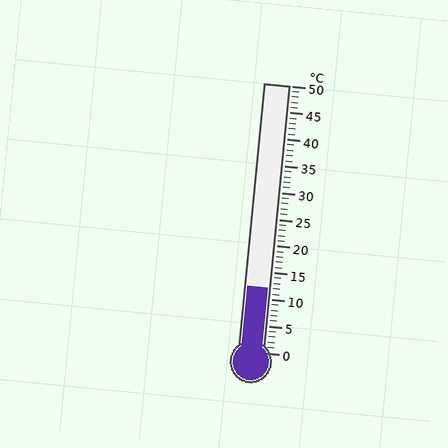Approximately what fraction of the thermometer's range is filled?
The thermometer is filled to approximately 25% of its range.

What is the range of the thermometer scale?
The thermometer scale ranges from 0°C to 50°C.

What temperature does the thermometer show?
The thermometer shows approximately 12°C.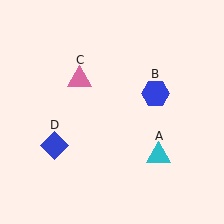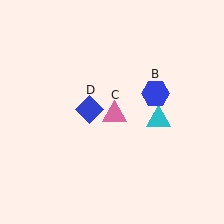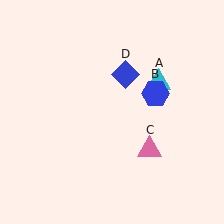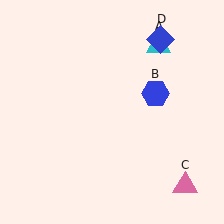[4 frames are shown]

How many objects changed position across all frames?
3 objects changed position: cyan triangle (object A), pink triangle (object C), blue diamond (object D).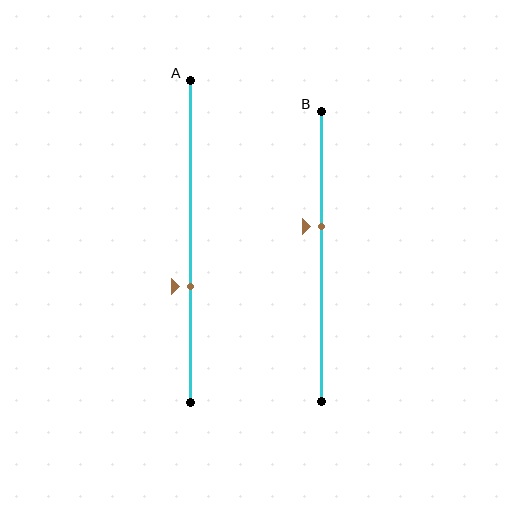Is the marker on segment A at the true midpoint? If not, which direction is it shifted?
No, the marker on segment A is shifted downward by about 14% of the segment length.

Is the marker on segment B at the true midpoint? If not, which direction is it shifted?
No, the marker on segment B is shifted upward by about 10% of the segment length.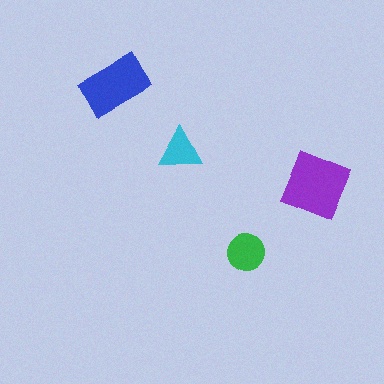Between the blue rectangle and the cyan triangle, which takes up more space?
The blue rectangle.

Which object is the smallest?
The cyan triangle.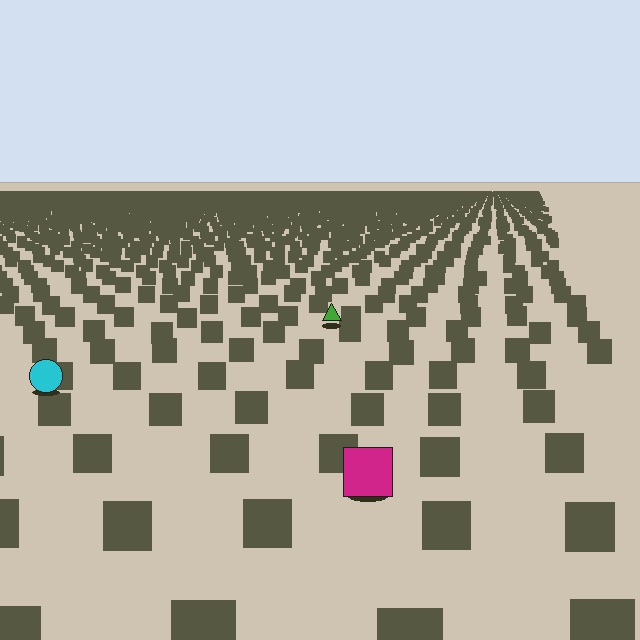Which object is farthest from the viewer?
The green triangle is farthest from the viewer. It appears smaller and the ground texture around it is denser.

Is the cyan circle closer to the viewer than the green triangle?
Yes. The cyan circle is closer — you can tell from the texture gradient: the ground texture is coarser near it.